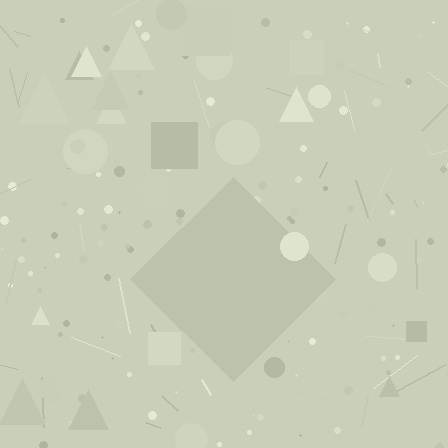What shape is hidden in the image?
A diamond is hidden in the image.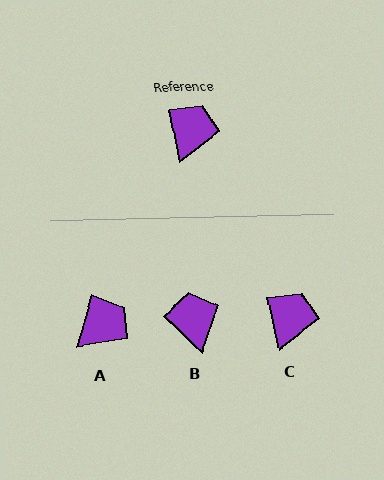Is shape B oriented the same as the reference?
No, it is off by about 34 degrees.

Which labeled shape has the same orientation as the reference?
C.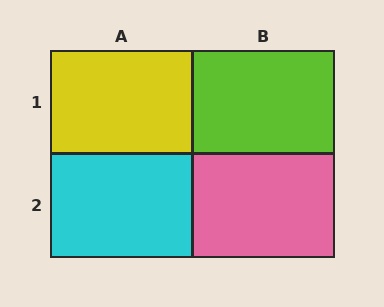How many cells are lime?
1 cell is lime.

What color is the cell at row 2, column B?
Pink.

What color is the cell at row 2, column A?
Cyan.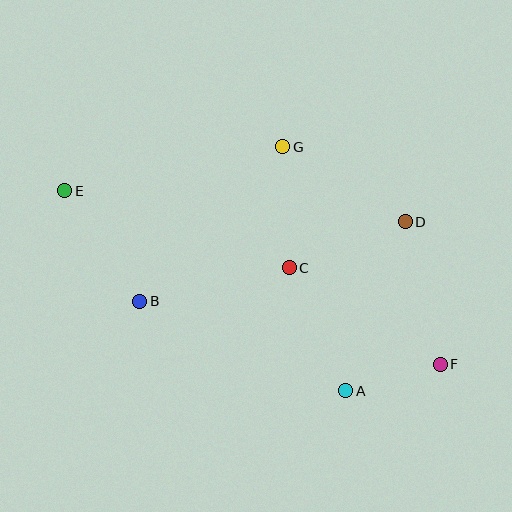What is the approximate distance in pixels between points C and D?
The distance between C and D is approximately 125 pixels.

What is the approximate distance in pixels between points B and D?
The distance between B and D is approximately 277 pixels.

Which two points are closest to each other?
Points A and F are closest to each other.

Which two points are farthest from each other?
Points E and F are farthest from each other.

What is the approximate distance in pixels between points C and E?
The distance between C and E is approximately 237 pixels.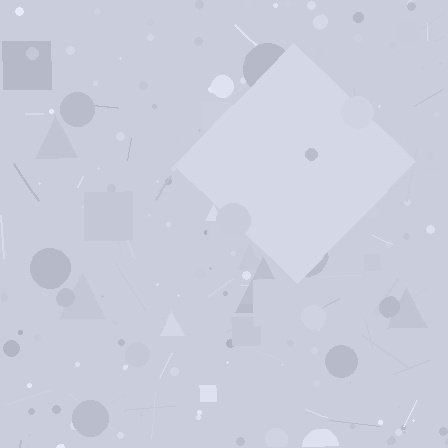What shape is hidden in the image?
A diamond is hidden in the image.